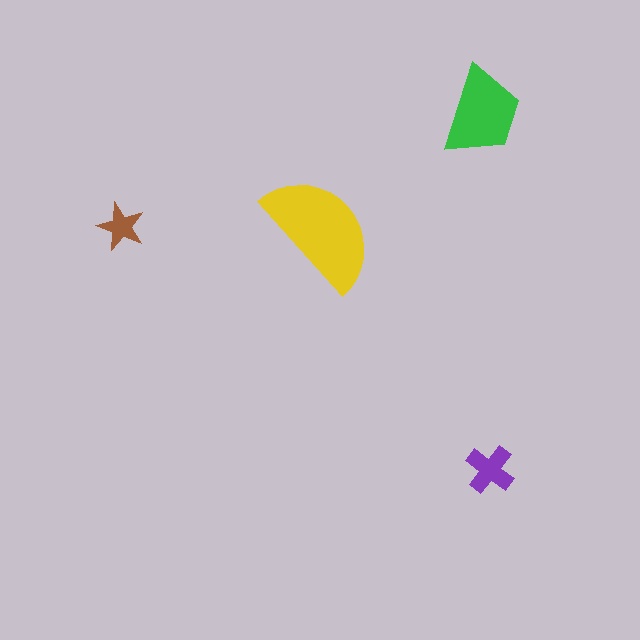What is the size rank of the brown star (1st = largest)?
4th.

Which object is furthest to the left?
The brown star is leftmost.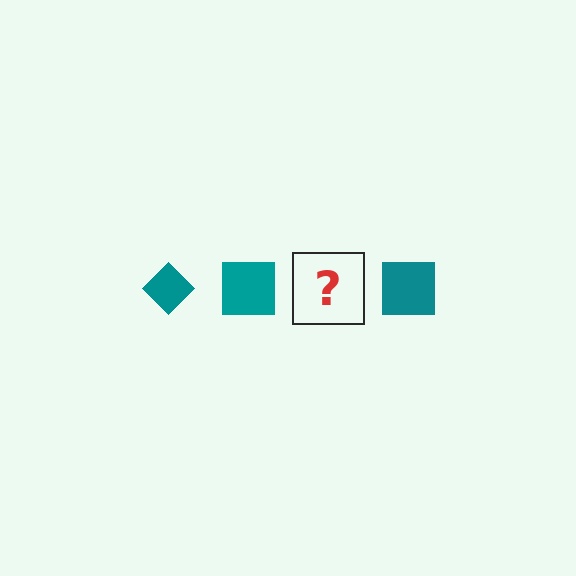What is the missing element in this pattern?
The missing element is a teal diamond.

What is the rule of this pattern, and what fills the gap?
The rule is that the pattern cycles through diamond, square shapes in teal. The gap should be filled with a teal diamond.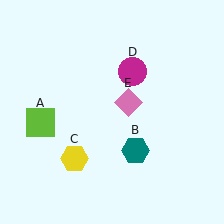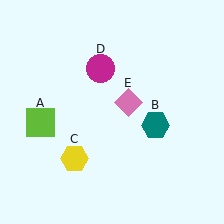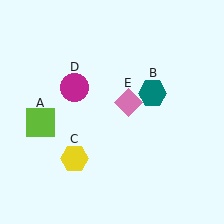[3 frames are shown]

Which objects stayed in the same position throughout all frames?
Lime square (object A) and yellow hexagon (object C) and pink diamond (object E) remained stationary.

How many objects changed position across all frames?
2 objects changed position: teal hexagon (object B), magenta circle (object D).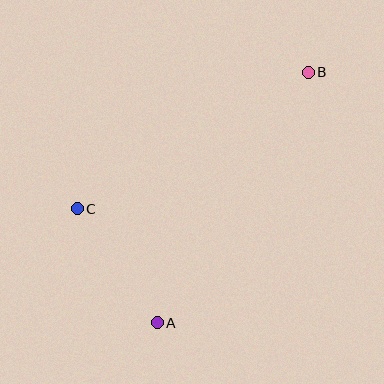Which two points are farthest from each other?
Points A and B are farthest from each other.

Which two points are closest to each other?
Points A and C are closest to each other.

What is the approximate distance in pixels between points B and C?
The distance between B and C is approximately 268 pixels.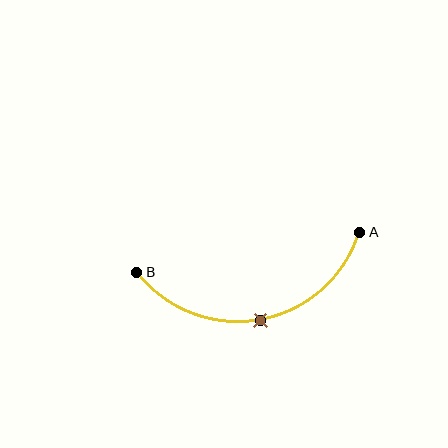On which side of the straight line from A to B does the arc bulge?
The arc bulges below the straight line connecting A and B.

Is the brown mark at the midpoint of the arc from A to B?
Yes. The brown mark lies on the arc at equal arc-length from both A and B — it is the arc midpoint.